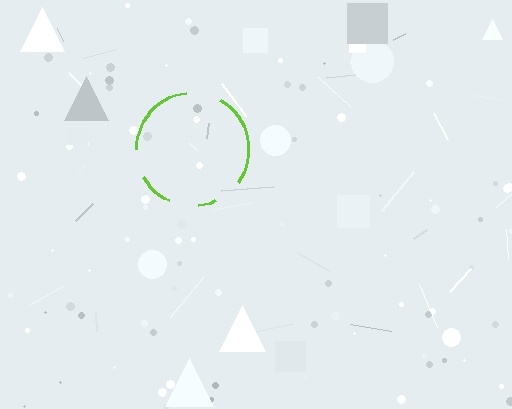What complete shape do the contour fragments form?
The contour fragments form a circle.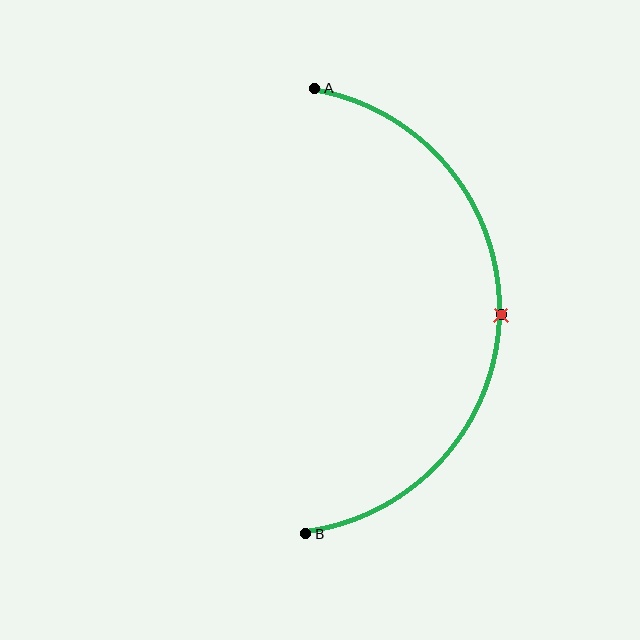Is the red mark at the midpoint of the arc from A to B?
Yes. The red mark lies on the arc at equal arc-length from both A and B — it is the arc midpoint.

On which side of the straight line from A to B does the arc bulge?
The arc bulges to the right of the straight line connecting A and B.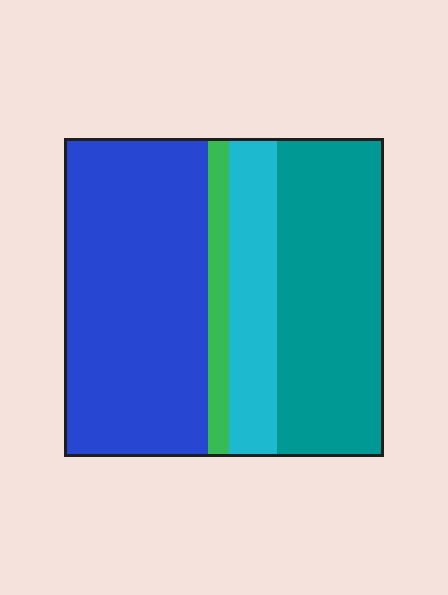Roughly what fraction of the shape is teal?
Teal takes up between a quarter and a half of the shape.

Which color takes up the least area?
Green, at roughly 5%.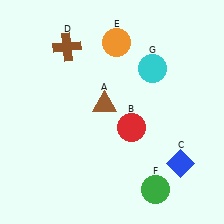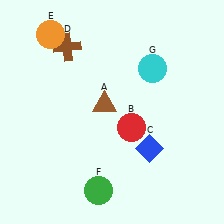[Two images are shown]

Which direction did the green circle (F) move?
The green circle (F) moved left.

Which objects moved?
The objects that moved are: the blue diamond (C), the orange circle (E), the green circle (F).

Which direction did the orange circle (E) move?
The orange circle (E) moved left.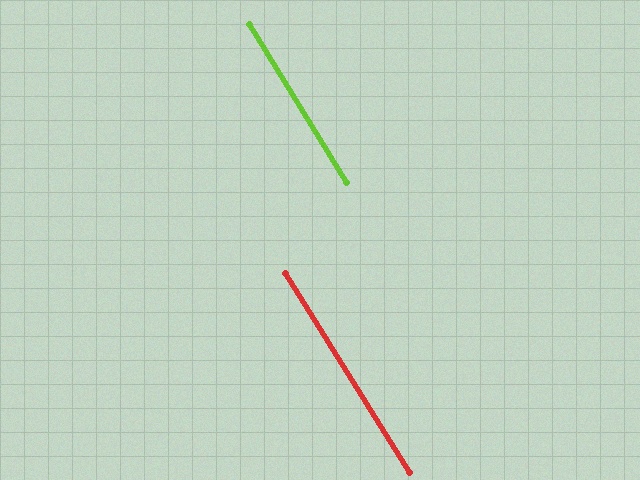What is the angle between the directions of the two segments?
Approximately 1 degree.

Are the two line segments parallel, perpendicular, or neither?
Parallel — their directions differ by only 0.5°.